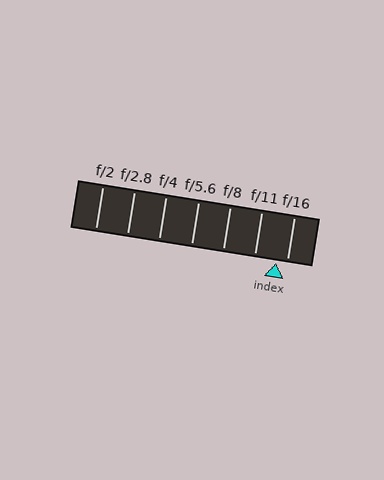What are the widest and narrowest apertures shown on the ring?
The widest aperture shown is f/2 and the narrowest is f/16.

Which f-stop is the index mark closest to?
The index mark is closest to f/16.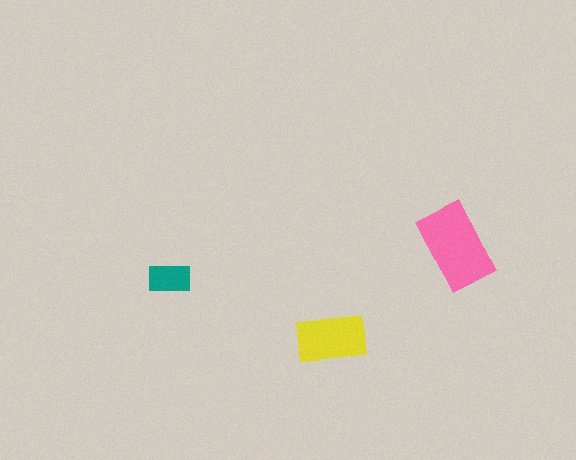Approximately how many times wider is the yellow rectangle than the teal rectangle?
About 1.5 times wider.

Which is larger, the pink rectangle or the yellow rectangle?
The pink one.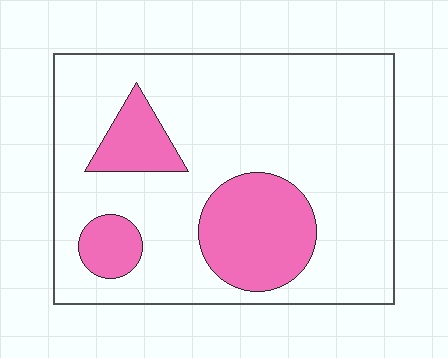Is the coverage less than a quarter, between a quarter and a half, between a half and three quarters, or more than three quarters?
Less than a quarter.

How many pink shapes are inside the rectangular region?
3.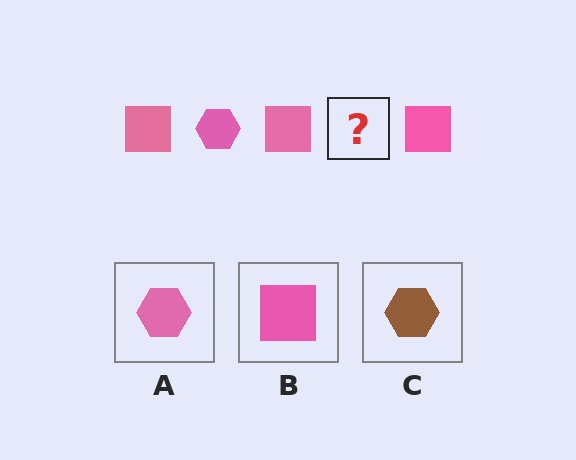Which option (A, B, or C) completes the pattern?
A.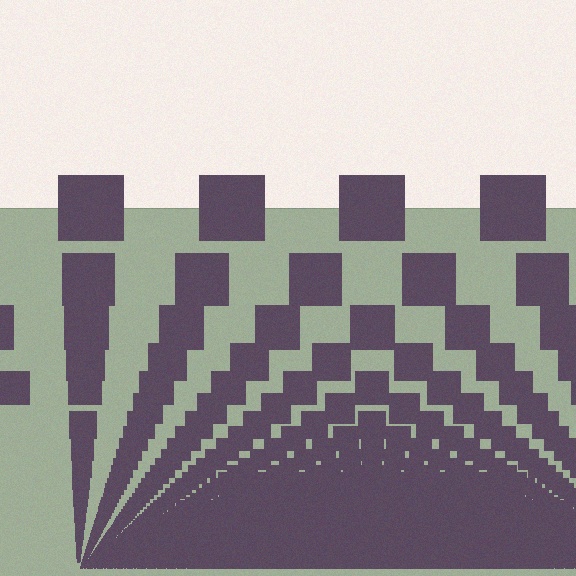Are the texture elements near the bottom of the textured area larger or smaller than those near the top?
Smaller. The gradient is inverted — elements near the bottom are smaller and denser.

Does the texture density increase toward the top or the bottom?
Density increases toward the bottom.